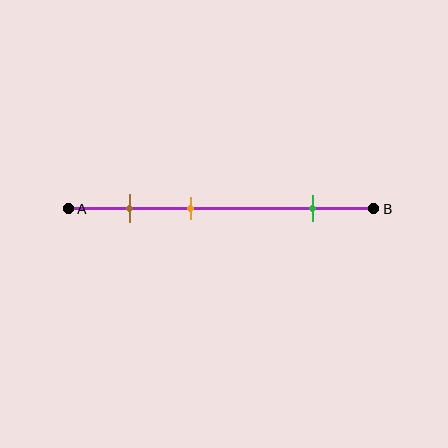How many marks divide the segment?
There are 3 marks dividing the segment.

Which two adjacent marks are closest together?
The brown and orange marks are the closest adjacent pair.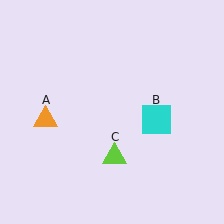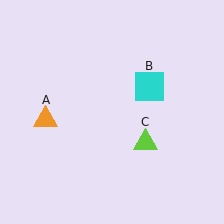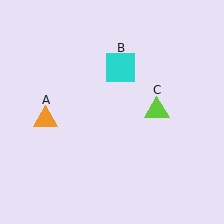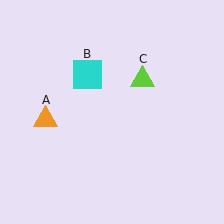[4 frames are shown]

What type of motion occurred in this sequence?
The cyan square (object B), lime triangle (object C) rotated counterclockwise around the center of the scene.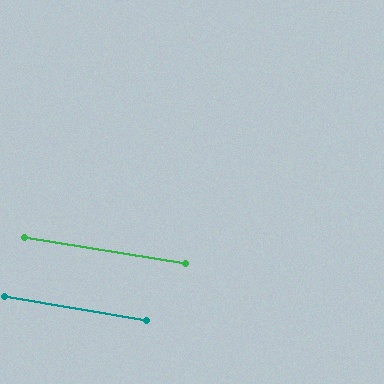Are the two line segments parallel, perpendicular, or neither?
Parallel — their directions differ by only 0.5°.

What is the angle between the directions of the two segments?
Approximately 1 degree.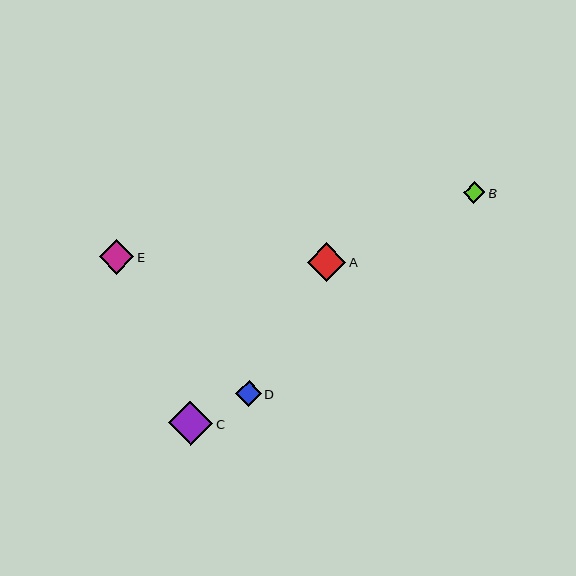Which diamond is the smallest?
Diamond B is the smallest with a size of approximately 22 pixels.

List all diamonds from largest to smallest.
From largest to smallest: C, A, E, D, B.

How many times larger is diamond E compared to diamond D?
Diamond E is approximately 1.3 times the size of diamond D.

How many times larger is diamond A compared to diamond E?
Diamond A is approximately 1.1 times the size of diamond E.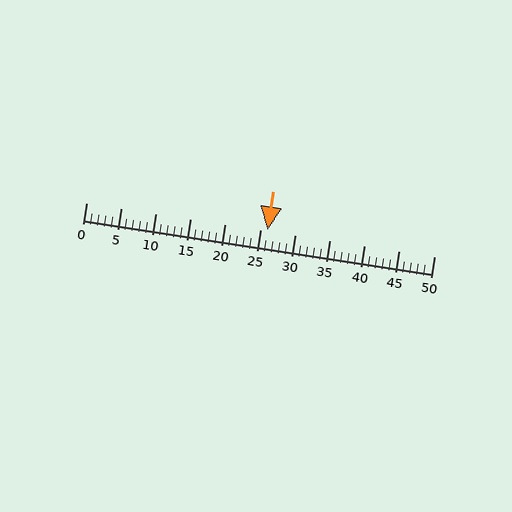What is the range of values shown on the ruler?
The ruler shows values from 0 to 50.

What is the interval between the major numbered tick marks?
The major tick marks are spaced 5 units apart.